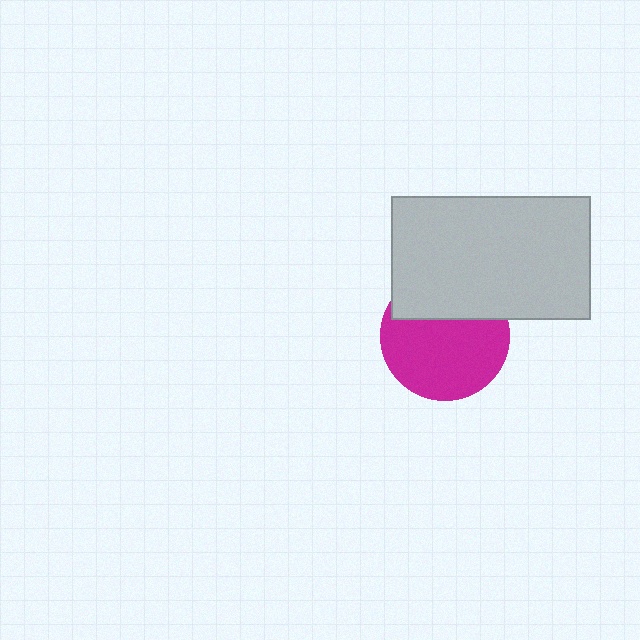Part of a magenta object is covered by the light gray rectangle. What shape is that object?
It is a circle.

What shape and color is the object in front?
The object in front is a light gray rectangle.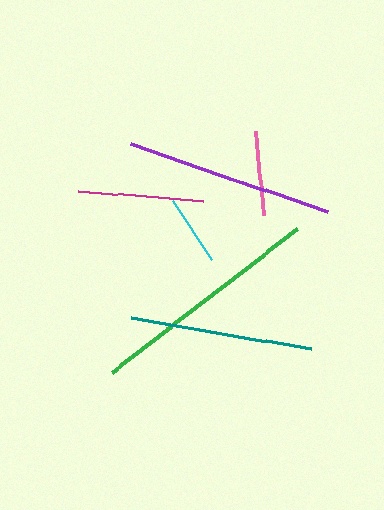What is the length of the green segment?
The green segment is approximately 234 pixels long.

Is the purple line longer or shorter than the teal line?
The purple line is longer than the teal line.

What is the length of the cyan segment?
The cyan segment is approximately 71 pixels long.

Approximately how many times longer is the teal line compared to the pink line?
The teal line is approximately 2.1 times the length of the pink line.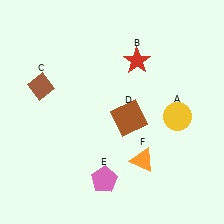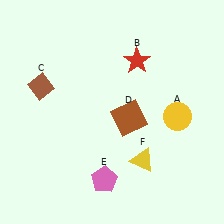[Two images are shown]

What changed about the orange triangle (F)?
In Image 1, F is orange. In Image 2, it changed to yellow.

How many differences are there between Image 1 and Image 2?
There is 1 difference between the two images.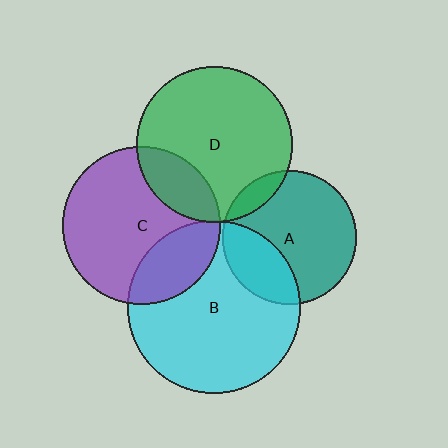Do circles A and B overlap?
Yes.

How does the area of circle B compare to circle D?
Approximately 1.2 times.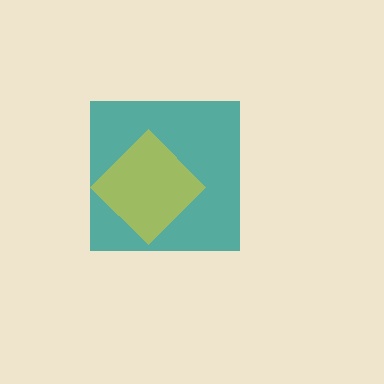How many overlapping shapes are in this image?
There are 2 overlapping shapes in the image.